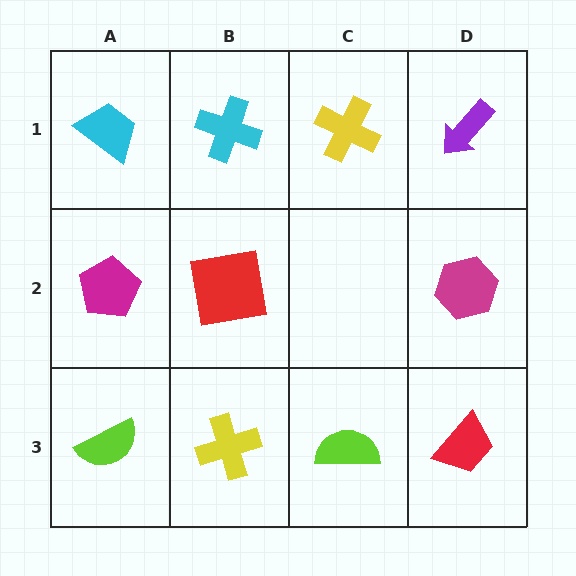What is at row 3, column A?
A lime semicircle.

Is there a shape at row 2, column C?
No, that cell is empty.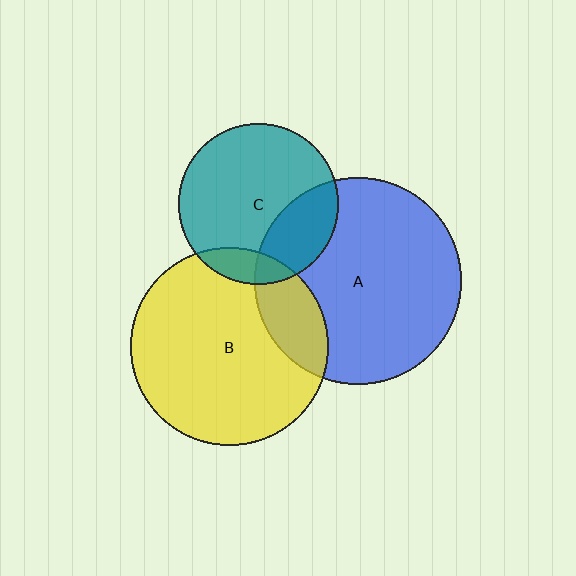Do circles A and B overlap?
Yes.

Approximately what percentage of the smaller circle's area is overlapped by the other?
Approximately 20%.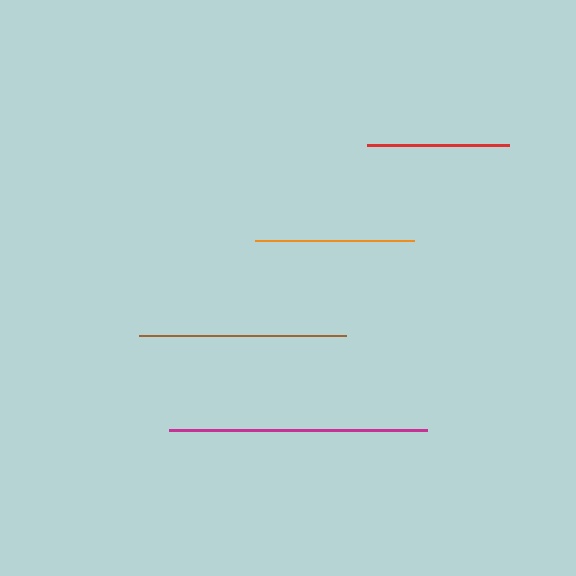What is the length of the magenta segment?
The magenta segment is approximately 257 pixels long.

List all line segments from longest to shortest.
From longest to shortest: magenta, brown, orange, red.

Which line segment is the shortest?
The red line is the shortest at approximately 142 pixels.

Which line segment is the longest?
The magenta line is the longest at approximately 257 pixels.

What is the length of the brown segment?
The brown segment is approximately 207 pixels long.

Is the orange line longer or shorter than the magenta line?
The magenta line is longer than the orange line.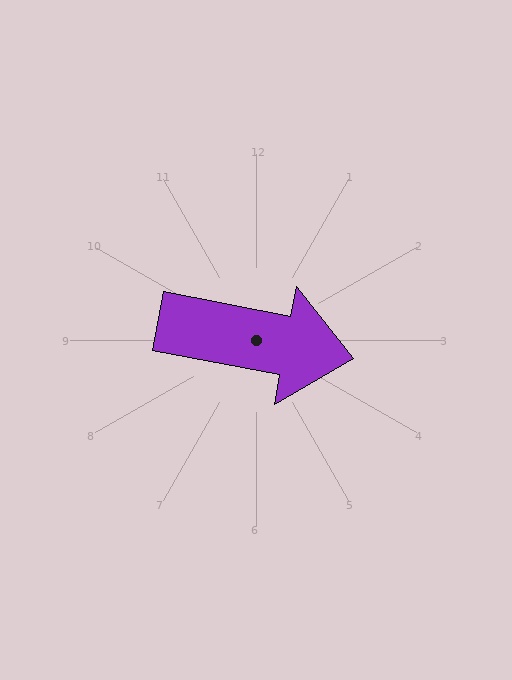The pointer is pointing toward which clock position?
Roughly 3 o'clock.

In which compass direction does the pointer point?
East.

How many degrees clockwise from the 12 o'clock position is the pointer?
Approximately 101 degrees.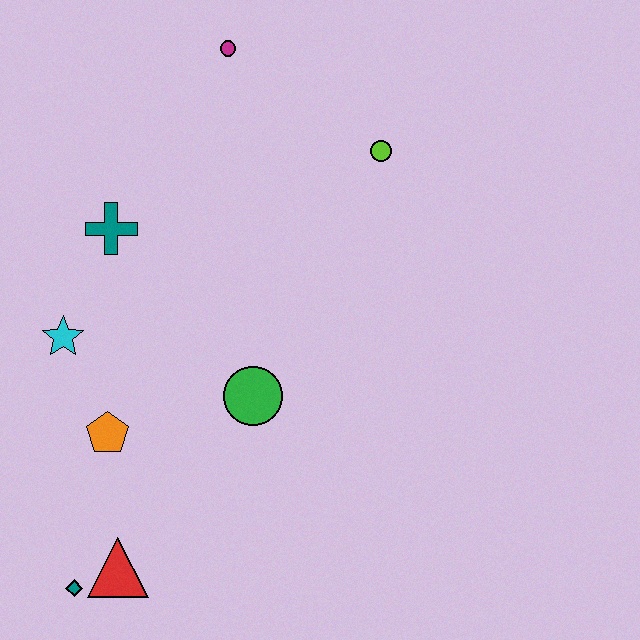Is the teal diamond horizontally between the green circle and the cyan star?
Yes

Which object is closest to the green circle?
The orange pentagon is closest to the green circle.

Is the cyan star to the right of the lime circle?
No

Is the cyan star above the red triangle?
Yes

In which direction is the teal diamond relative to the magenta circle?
The teal diamond is below the magenta circle.